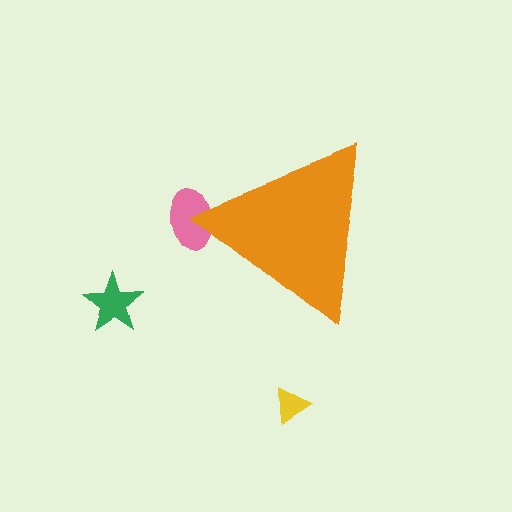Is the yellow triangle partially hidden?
No, the yellow triangle is fully visible.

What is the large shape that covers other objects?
An orange triangle.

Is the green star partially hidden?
No, the green star is fully visible.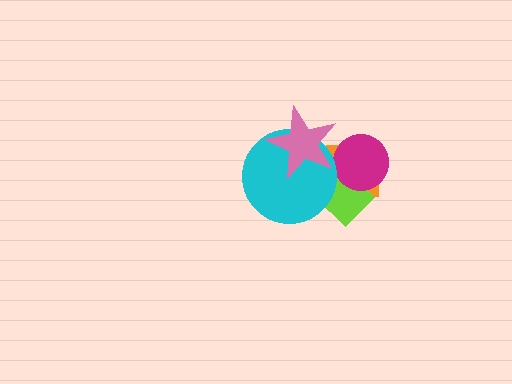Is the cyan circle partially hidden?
Yes, it is partially covered by another shape.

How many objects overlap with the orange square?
4 objects overlap with the orange square.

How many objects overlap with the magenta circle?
2 objects overlap with the magenta circle.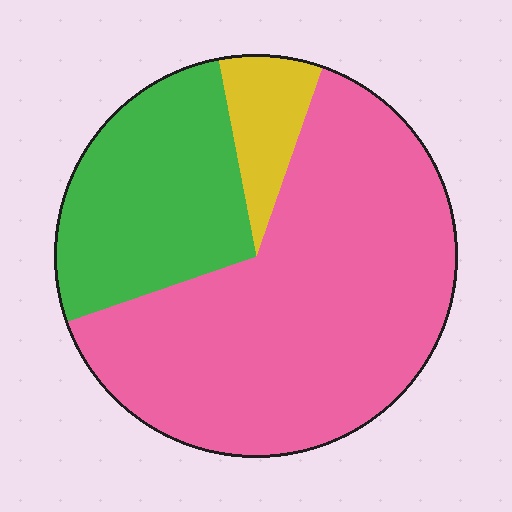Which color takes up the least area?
Yellow, at roughly 10%.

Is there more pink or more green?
Pink.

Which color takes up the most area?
Pink, at roughly 65%.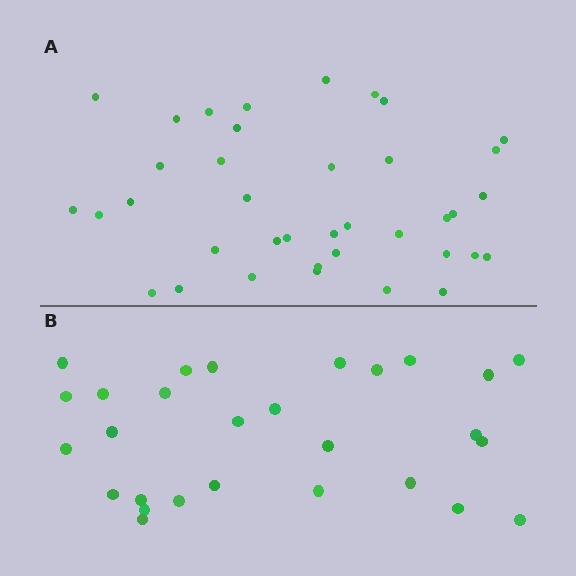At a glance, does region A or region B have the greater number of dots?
Region A (the top region) has more dots.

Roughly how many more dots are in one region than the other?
Region A has roughly 10 or so more dots than region B.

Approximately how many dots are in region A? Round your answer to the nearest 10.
About 40 dots. (The exact count is 38, which rounds to 40.)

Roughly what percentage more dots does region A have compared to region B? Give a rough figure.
About 35% more.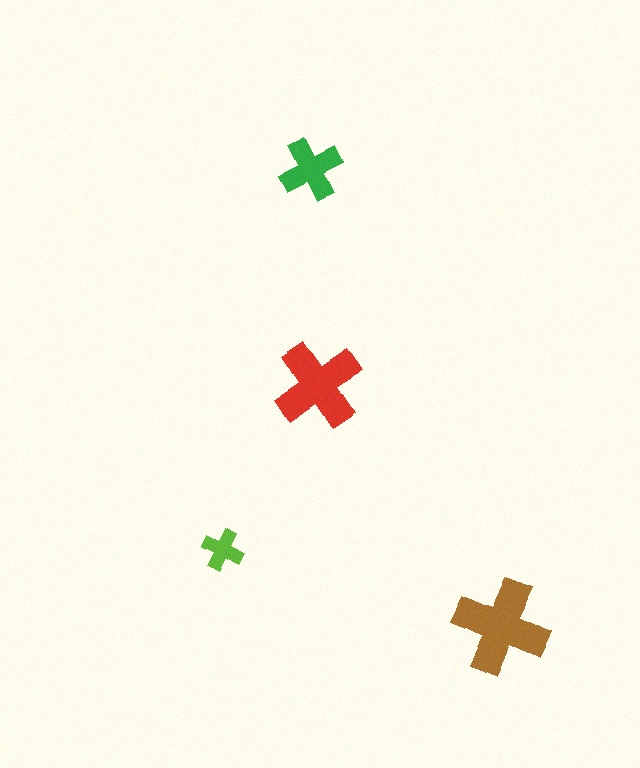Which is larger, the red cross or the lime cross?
The red one.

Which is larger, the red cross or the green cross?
The red one.